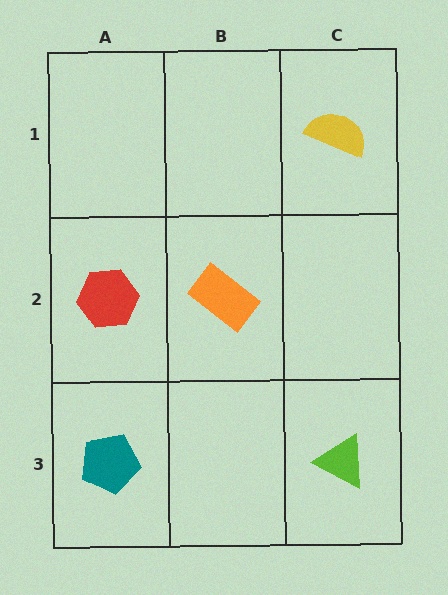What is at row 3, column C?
A lime triangle.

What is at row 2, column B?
An orange rectangle.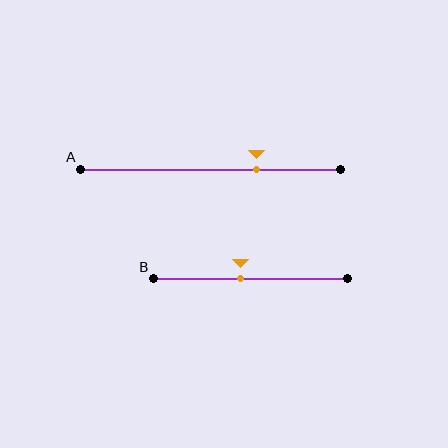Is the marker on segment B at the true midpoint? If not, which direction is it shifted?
No, the marker on segment B is shifted to the left by about 5% of the segment length.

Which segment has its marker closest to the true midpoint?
Segment B has its marker closest to the true midpoint.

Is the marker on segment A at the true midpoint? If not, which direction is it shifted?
No, the marker on segment A is shifted to the right by about 18% of the segment length.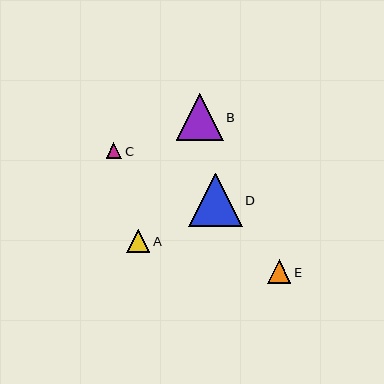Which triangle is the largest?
Triangle D is the largest with a size of approximately 53 pixels.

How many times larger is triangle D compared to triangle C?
Triangle D is approximately 3.5 times the size of triangle C.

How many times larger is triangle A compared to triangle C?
Triangle A is approximately 1.5 times the size of triangle C.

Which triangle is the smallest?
Triangle C is the smallest with a size of approximately 15 pixels.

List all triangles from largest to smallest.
From largest to smallest: D, B, E, A, C.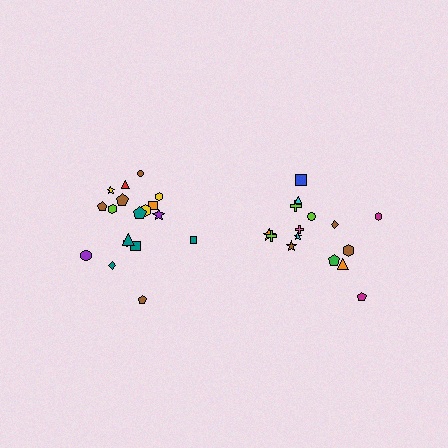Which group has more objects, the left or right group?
The left group.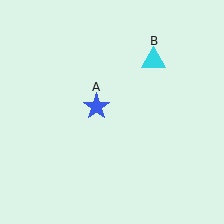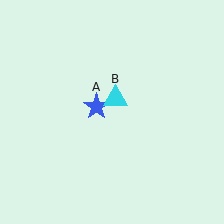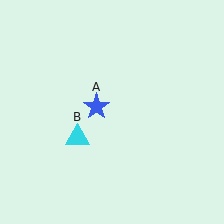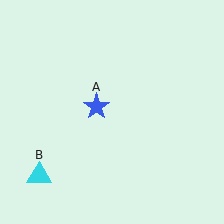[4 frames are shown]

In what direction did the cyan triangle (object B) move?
The cyan triangle (object B) moved down and to the left.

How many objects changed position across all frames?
1 object changed position: cyan triangle (object B).